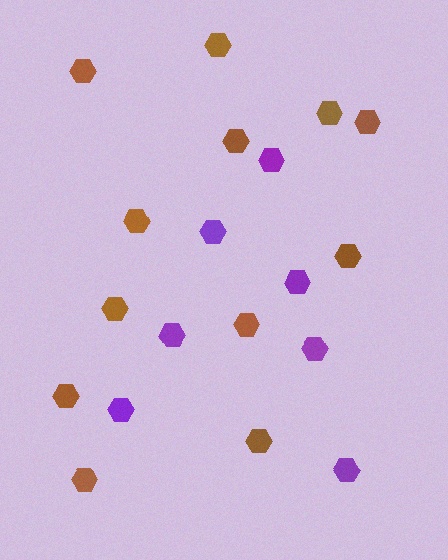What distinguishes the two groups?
There are 2 groups: one group of purple hexagons (7) and one group of brown hexagons (12).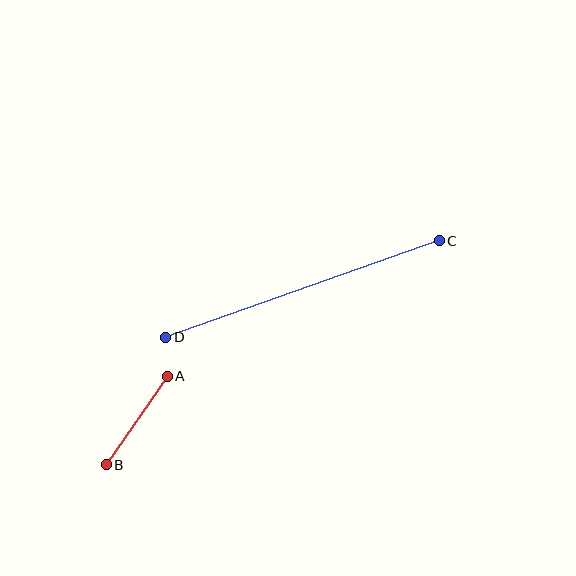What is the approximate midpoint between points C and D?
The midpoint is at approximately (302, 289) pixels.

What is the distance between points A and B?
The distance is approximately 107 pixels.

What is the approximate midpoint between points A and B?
The midpoint is at approximately (137, 420) pixels.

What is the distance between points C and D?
The distance is approximately 290 pixels.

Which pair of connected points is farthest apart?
Points C and D are farthest apart.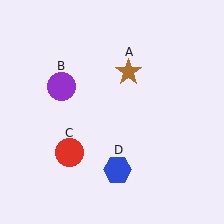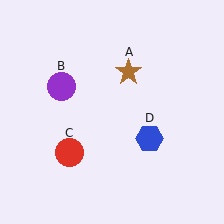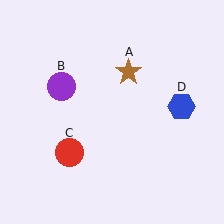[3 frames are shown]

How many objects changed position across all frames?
1 object changed position: blue hexagon (object D).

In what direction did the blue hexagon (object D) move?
The blue hexagon (object D) moved up and to the right.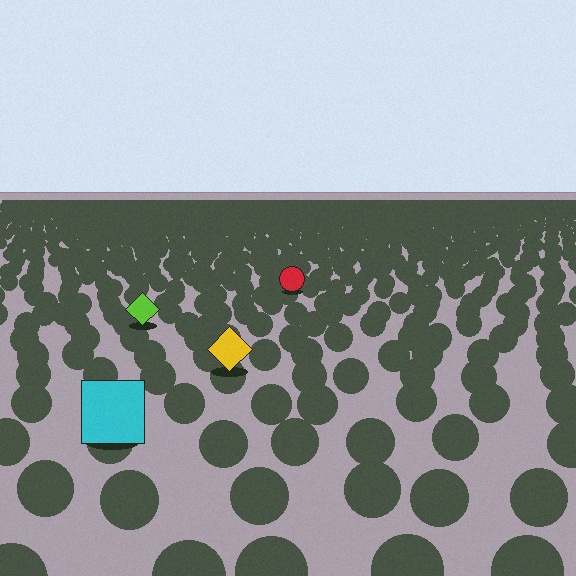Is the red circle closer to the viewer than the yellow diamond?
No. The yellow diamond is closer — you can tell from the texture gradient: the ground texture is coarser near it.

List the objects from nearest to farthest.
From nearest to farthest: the cyan square, the yellow diamond, the lime diamond, the red circle.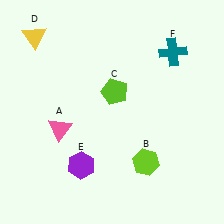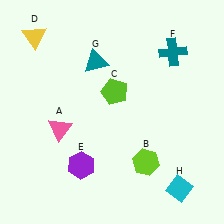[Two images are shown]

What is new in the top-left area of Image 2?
A teal triangle (G) was added in the top-left area of Image 2.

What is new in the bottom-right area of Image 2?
A cyan diamond (H) was added in the bottom-right area of Image 2.